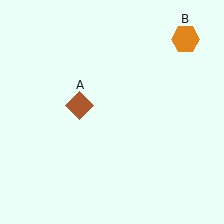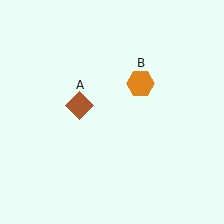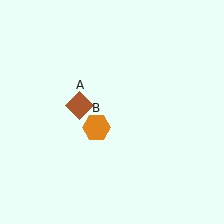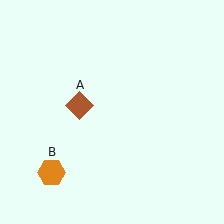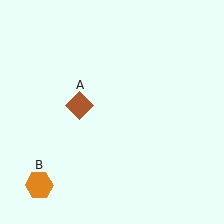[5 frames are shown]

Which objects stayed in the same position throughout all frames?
Brown diamond (object A) remained stationary.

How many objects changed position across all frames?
1 object changed position: orange hexagon (object B).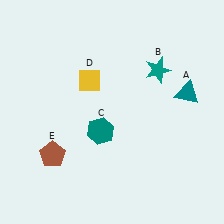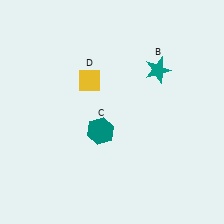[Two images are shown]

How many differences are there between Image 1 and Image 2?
There are 2 differences between the two images.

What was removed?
The teal triangle (A), the brown pentagon (E) were removed in Image 2.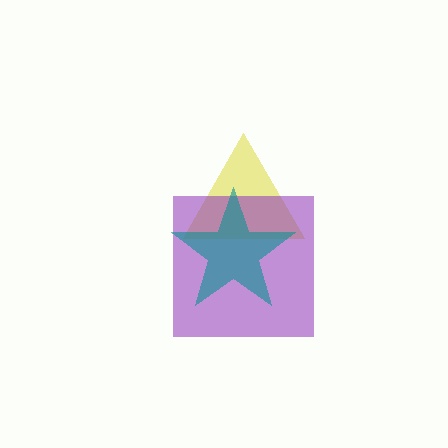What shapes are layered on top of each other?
The layered shapes are: a yellow triangle, a purple square, a teal star.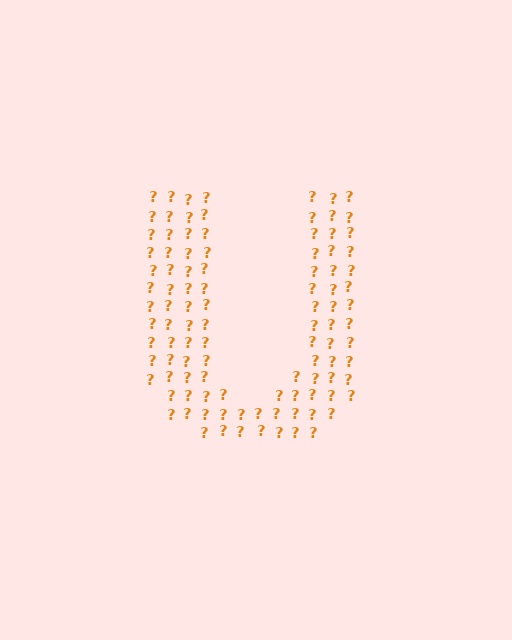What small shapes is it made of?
It is made of small question marks.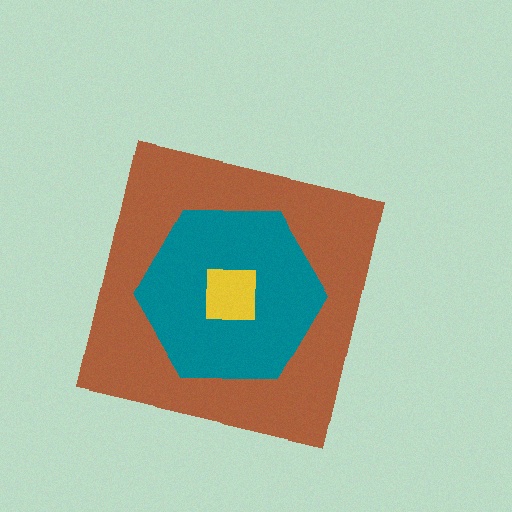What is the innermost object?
The yellow square.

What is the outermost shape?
The brown square.